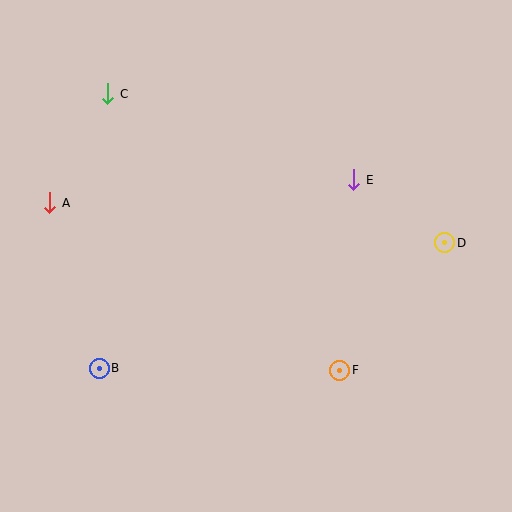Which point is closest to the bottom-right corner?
Point F is closest to the bottom-right corner.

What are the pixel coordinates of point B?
Point B is at (99, 368).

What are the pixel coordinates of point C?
Point C is at (108, 94).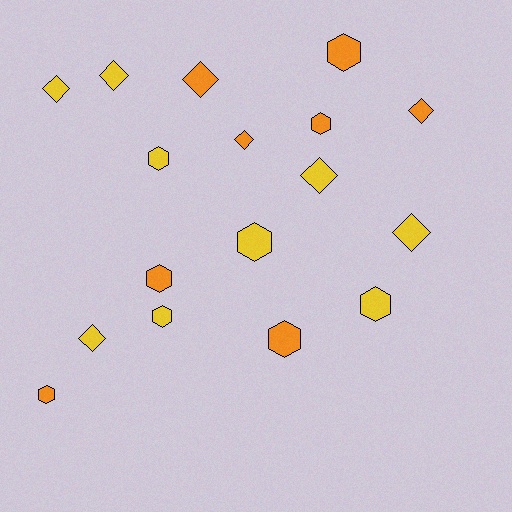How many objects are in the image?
There are 17 objects.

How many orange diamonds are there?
There are 3 orange diamonds.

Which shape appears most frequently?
Hexagon, with 9 objects.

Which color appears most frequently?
Yellow, with 9 objects.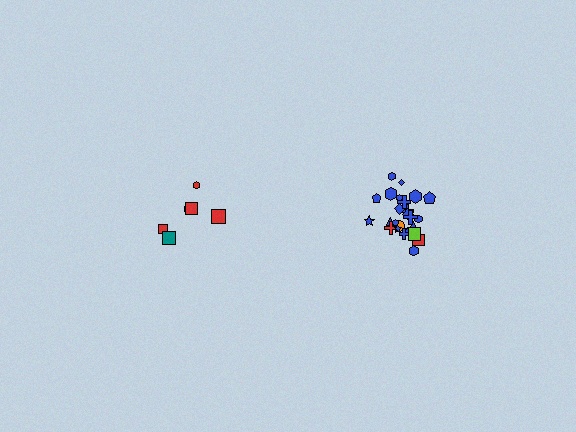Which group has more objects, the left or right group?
The right group.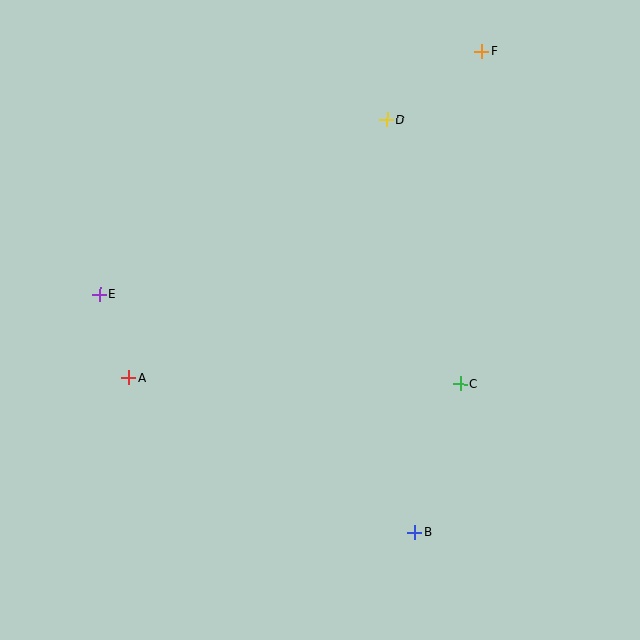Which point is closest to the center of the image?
Point C at (460, 384) is closest to the center.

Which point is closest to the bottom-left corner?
Point A is closest to the bottom-left corner.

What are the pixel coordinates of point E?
Point E is at (100, 294).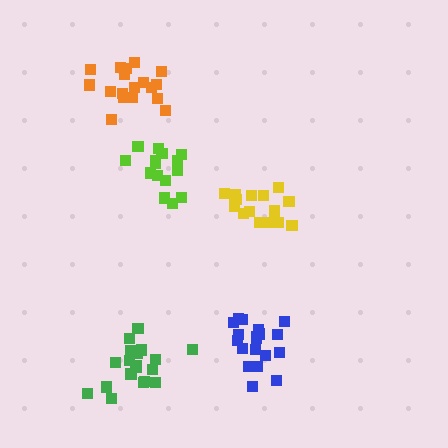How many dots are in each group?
Group 1: 20 dots, Group 2: 15 dots, Group 3: 18 dots, Group 4: 19 dots, Group 5: 17 dots (89 total).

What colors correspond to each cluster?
The clusters are colored: green, lime, orange, blue, yellow.